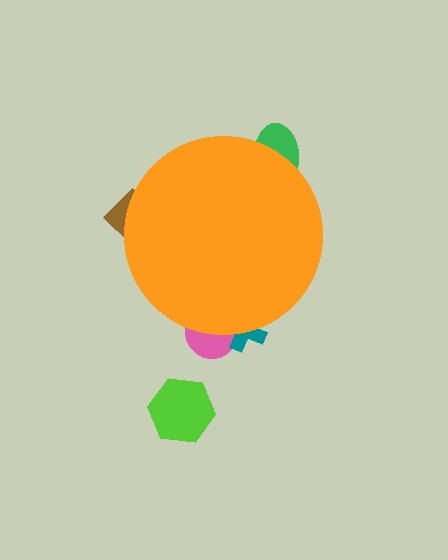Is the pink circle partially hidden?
Yes, the pink circle is partially hidden behind the orange circle.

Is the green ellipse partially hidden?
Yes, the green ellipse is partially hidden behind the orange circle.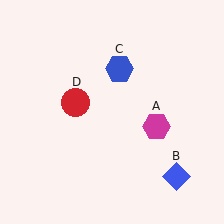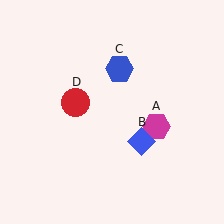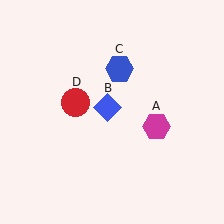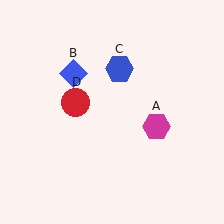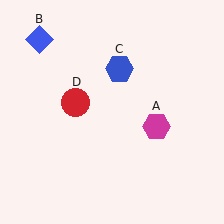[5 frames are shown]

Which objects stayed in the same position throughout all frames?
Magenta hexagon (object A) and blue hexagon (object C) and red circle (object D) remained stationary.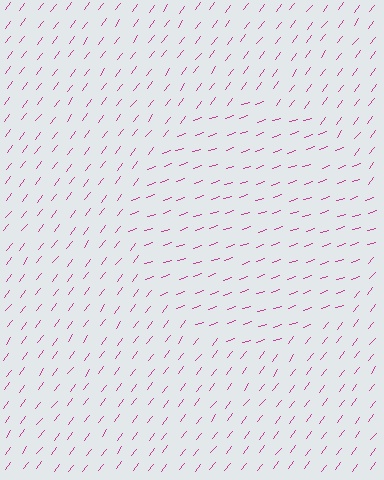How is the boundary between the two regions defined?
The boundary is defined purely by a change in line orientation (approximately 34 degrees difference). All lines are the same color and thickness.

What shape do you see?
I see a circle.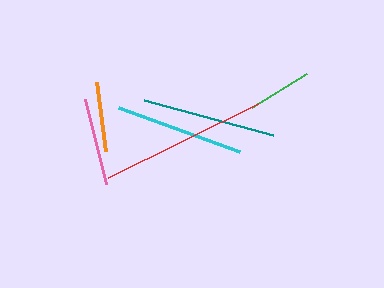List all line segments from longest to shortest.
From longest to shortest: red, teal, cyan, pink, orange, green.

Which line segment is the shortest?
The green line is the shortest at approximately 65 pixels.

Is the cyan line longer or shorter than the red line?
The red line is longer than the cyan line.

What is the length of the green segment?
The green segment is approximately 65 pixels long.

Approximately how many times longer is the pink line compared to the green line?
The pink line is approximately 1.4 times the length of the green line.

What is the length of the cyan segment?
The cyan segment is approximately 129 pixels long.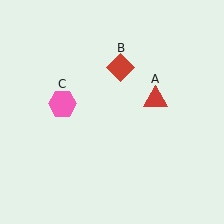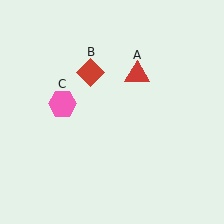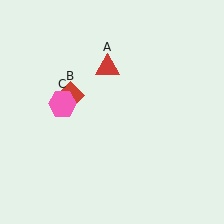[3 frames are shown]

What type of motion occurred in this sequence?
The red triangle (object A), red diamond (object B) rotated counterclockwise around the center of the scene.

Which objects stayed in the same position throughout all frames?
Pink hexagon (object C) remained stationary.